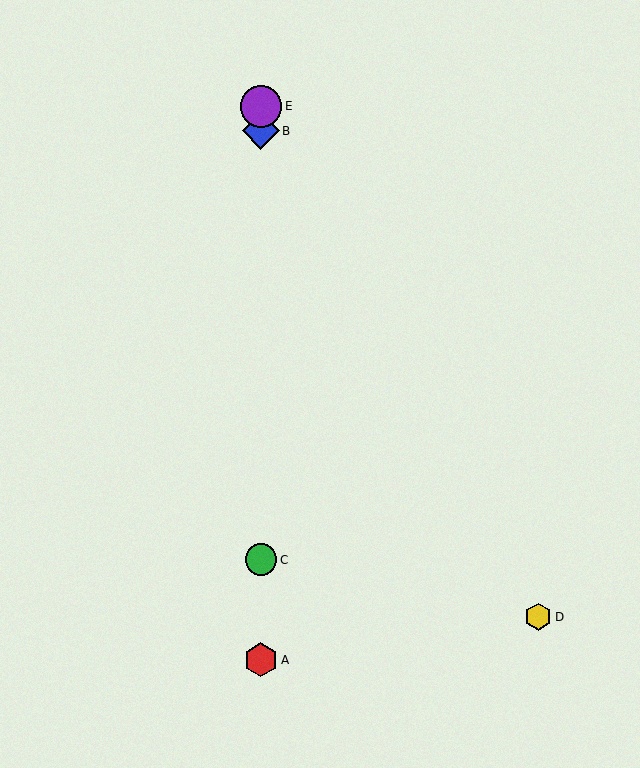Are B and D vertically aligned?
No, B is at x≈261 and D is at x≈538.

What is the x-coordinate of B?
Object B is at x≈261.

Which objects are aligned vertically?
Objects A, B, C, E are aligned vertically.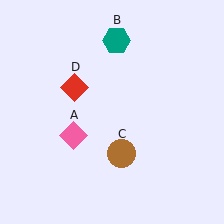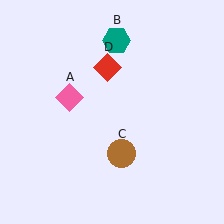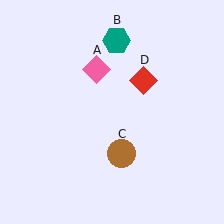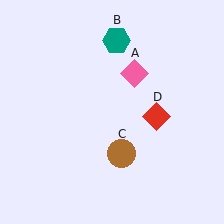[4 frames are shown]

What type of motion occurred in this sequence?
The pink diamond (object A), red diamond (object D) rotated clockwise around the center of the scene.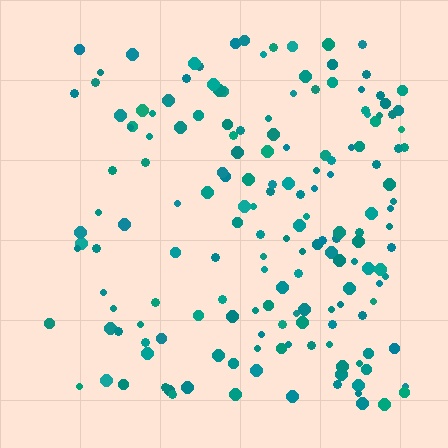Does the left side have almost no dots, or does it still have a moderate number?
Still a moderate number, just noticeably fewer than the right.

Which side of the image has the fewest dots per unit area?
The left.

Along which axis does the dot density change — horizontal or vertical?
Horizontal.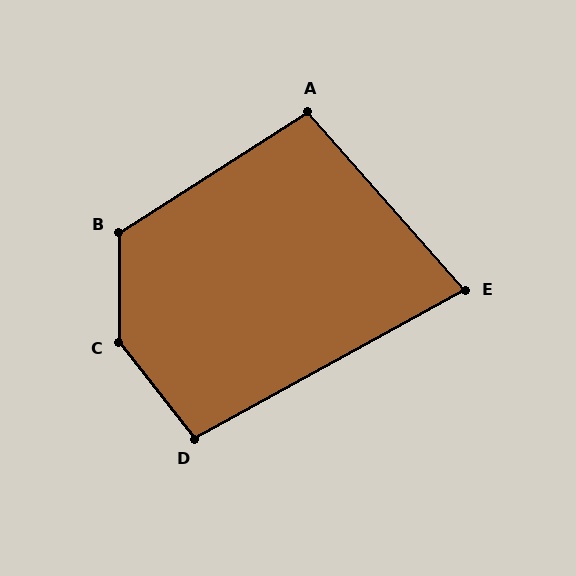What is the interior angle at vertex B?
Approximately 123 degrees (obtuse).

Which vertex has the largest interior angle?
C, at approximately 142 degrees.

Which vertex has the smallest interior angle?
E, at approximately 77 degrees.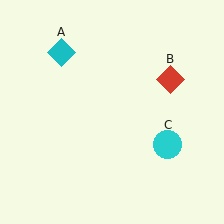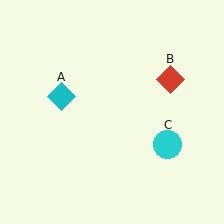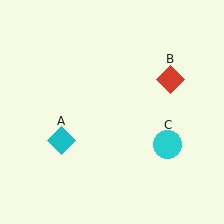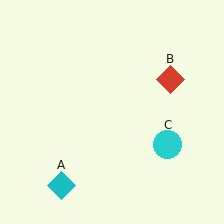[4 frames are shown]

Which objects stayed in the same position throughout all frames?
Red diamond (object B) and cyan circle (object C) remained stationary.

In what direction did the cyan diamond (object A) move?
The cyan diamond (object A) moved down.